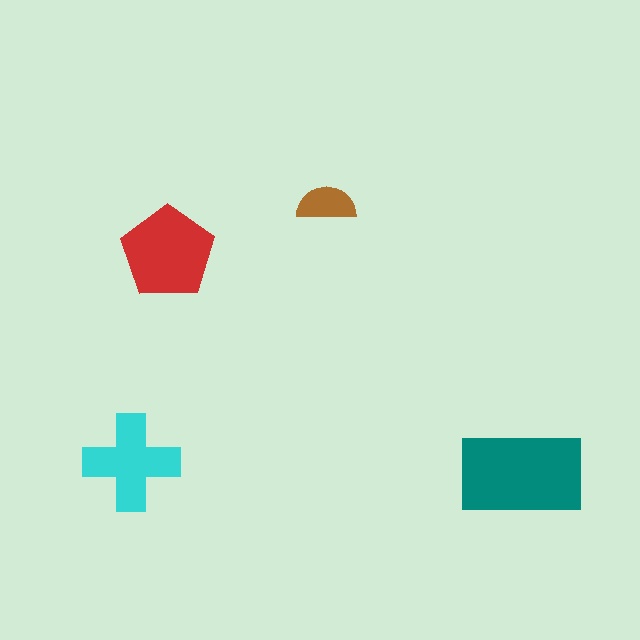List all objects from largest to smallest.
The teal rectangle, the red pentagon, the cyan cross, the brown semicircle.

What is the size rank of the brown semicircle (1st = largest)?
4th.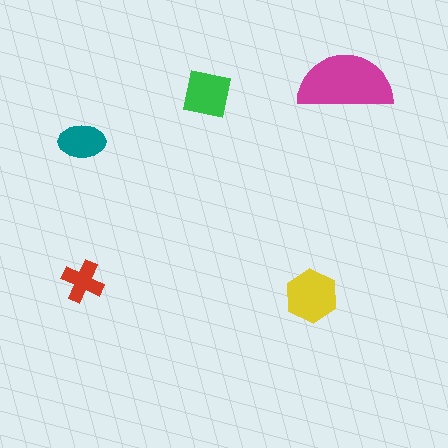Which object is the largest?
The magenta semicircle.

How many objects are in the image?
There are 5 objects in the image.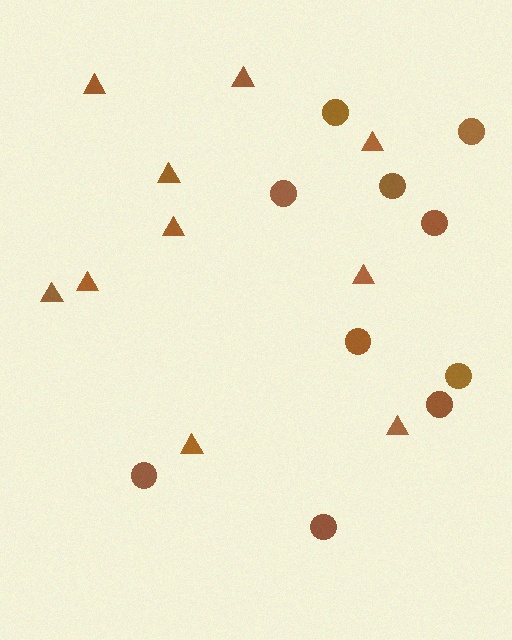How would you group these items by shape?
There are 2 groups: one group of triangles (10) and one group of circles (10).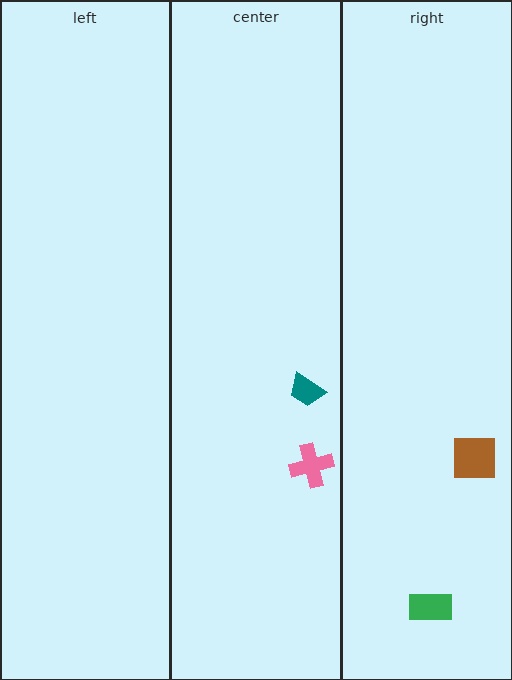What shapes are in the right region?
The green rectangle, the brown square.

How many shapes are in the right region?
2.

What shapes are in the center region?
The teal trapezoid, the pink cross.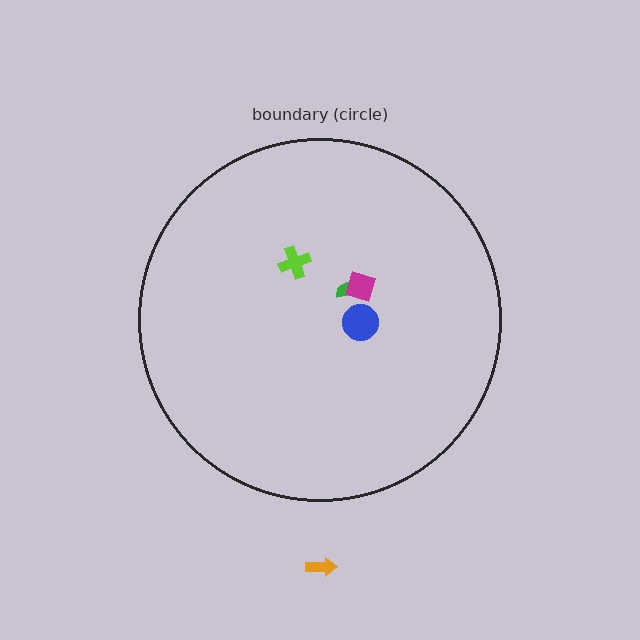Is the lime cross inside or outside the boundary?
Inside.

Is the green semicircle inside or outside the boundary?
Inside.